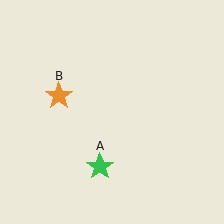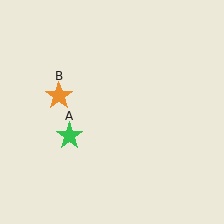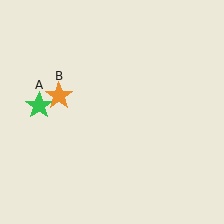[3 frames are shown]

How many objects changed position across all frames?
1 object changed position: green star (object A).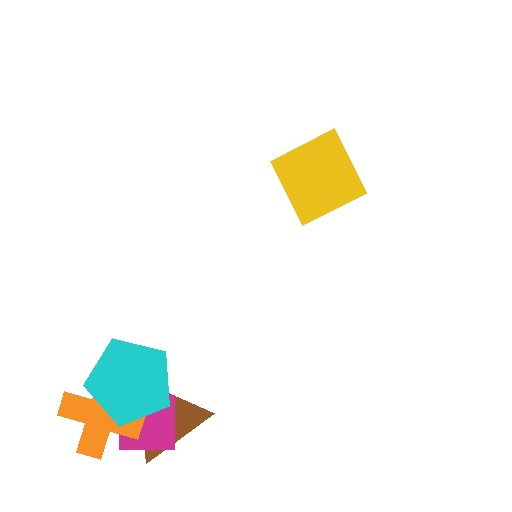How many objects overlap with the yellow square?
0 objects overlap with the yellow square.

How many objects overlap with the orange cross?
3 objects overlap with the orange cross.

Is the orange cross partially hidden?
Yes, it is partially covered by another shape.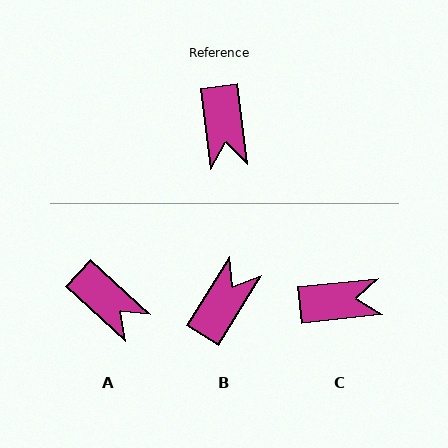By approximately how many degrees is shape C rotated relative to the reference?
Approximately 89 degrees counter-clockwise.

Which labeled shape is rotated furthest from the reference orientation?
B, about 141 degrees away.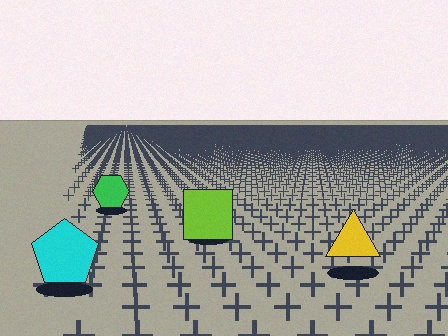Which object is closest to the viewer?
The cyan pentagon is closest. The texture marks near it are larger and more spread out.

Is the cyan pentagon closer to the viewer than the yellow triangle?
Yes. The cyan pentagon is closer — you can tell from the texture gradient: the ground texture is coarser near it.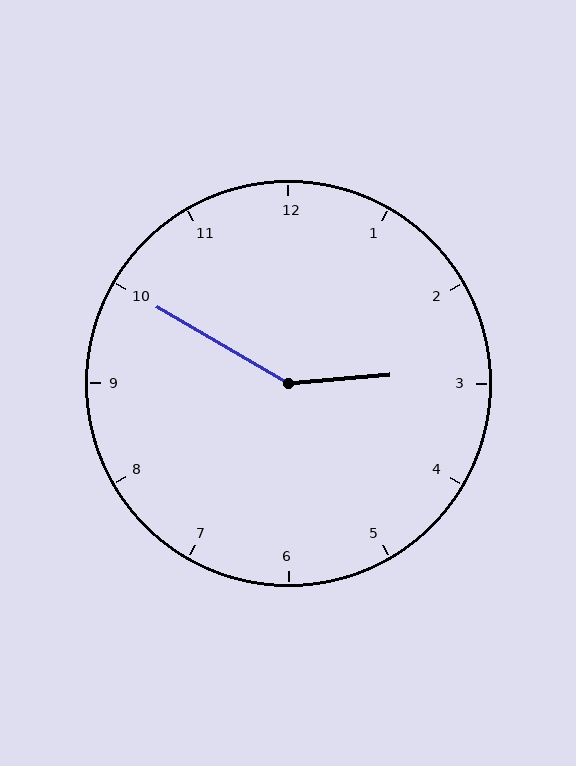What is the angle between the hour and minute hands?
Approximately 145 degrees.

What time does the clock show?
2:50.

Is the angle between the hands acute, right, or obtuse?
It is obtuse.